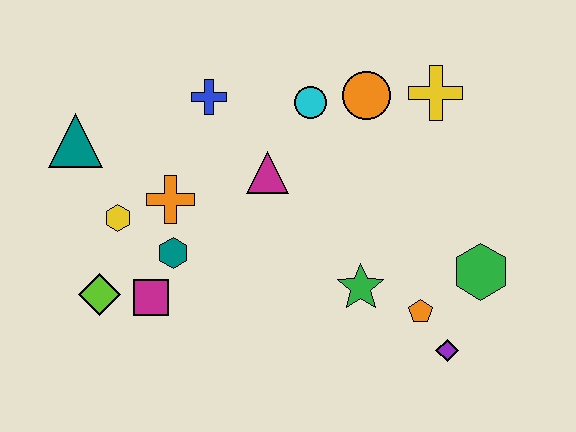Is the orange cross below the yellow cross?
Yes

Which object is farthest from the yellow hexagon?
The green hexagon is farthest from the yellow hexagon.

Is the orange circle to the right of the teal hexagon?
Yes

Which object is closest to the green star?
The orange pentagon is closest to the green star.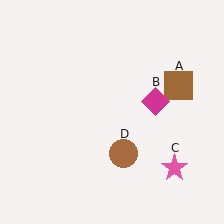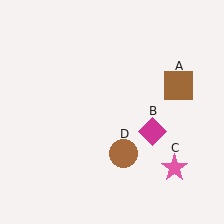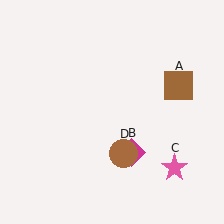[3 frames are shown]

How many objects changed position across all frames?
1 object changed position: magenta diamond (object B).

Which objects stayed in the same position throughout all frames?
Brown square (object A) and pink star (object C) and brown circle (object D) remained stationary.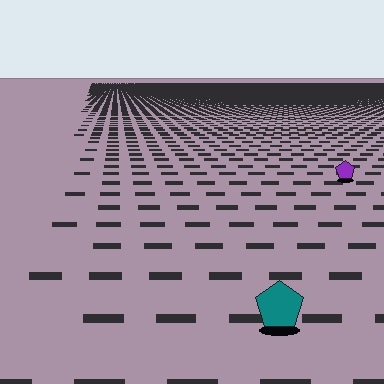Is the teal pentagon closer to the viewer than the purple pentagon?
Yes. The teal pentagon is closer — you can tell from the texture gradient: the ground texture is coarser near it.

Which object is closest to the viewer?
The teal pentagon is closest. The texture marks near it are larger and more spread out.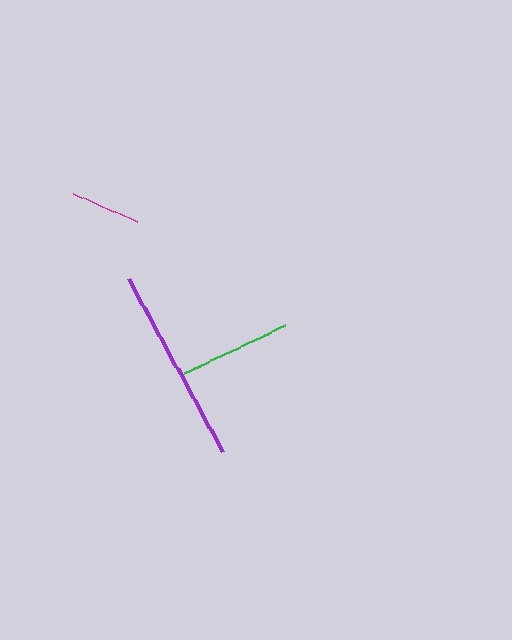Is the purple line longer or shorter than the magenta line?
The purple line is longer than the magenta line.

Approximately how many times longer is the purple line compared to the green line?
The purple line is approximately 1.8 times the length of the green line.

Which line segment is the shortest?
The magenta line is the shortest at approximately 70 pixels.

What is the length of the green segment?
The green segment is approximately 113 pixels long.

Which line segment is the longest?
The purple line is the longest at approximately 197 pixels.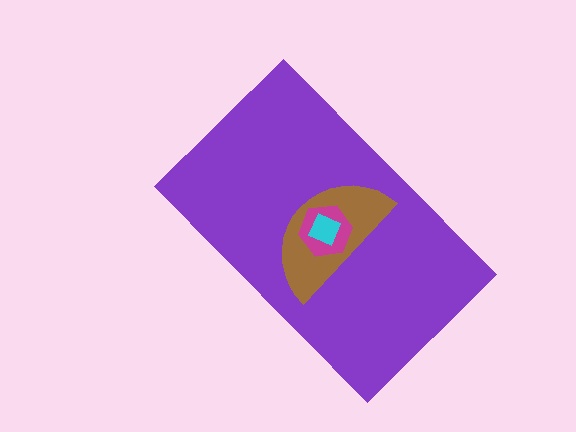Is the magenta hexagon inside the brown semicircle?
Yes.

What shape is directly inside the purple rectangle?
The brown semicircle.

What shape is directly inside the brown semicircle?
The magenta hexagon.